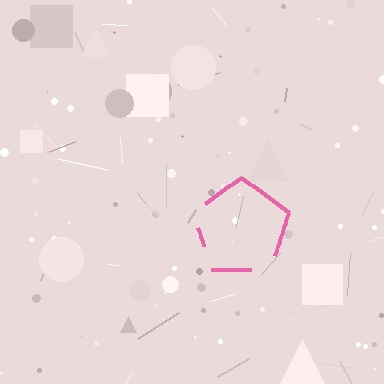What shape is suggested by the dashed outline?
The dashed outline suggests a pentagon.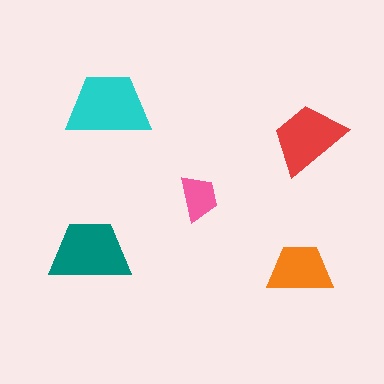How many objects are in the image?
There are 5 objects in the image.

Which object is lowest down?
The orange trapezoid is bottommost.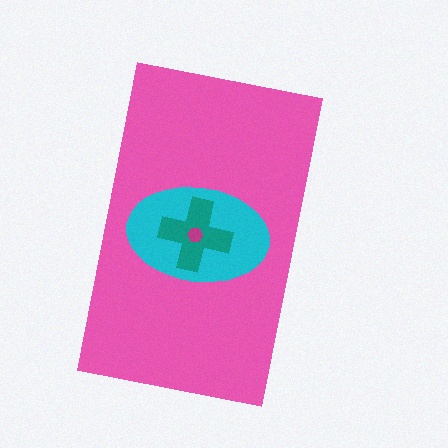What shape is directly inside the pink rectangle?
The cyan ellipse.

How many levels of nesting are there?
4.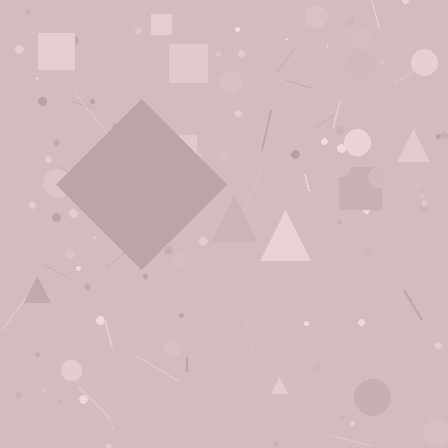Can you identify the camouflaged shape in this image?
The camouflaged shape is a diamond.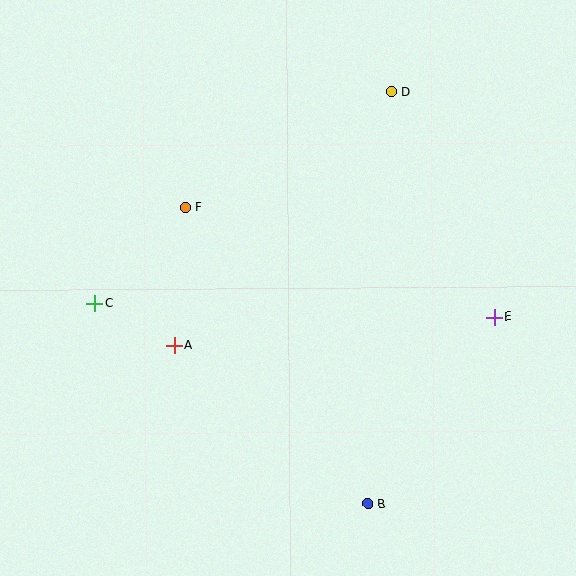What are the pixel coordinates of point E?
Point E is at (495, 317).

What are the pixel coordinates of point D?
Point D is at (391, 92).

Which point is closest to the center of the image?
Point A at (175, 345) is closest to the center.